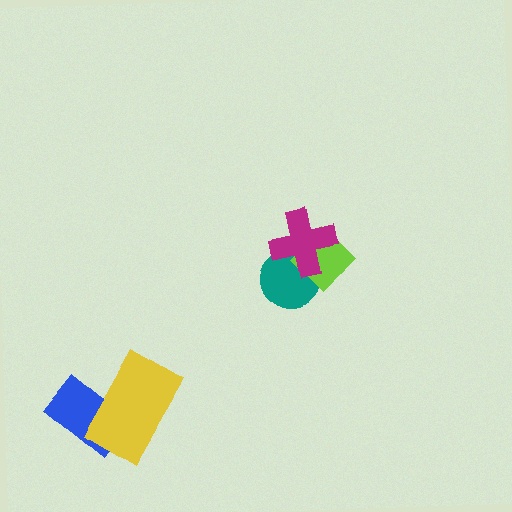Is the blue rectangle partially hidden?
Yes, it is partially covered by another shape.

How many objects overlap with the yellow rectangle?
1 object overlaps with the yellow rectangle.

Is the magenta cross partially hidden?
No, no other shape covers it.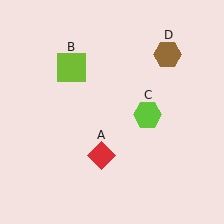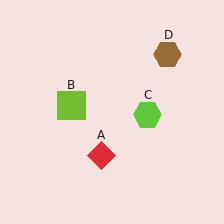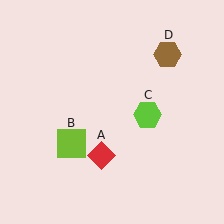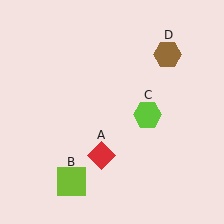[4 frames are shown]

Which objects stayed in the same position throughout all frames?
Red diamond (object A) and lime hexagon (object C) and brown hexagon (object D) remained stationary.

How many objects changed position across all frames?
1 object changed position: lime square (object B).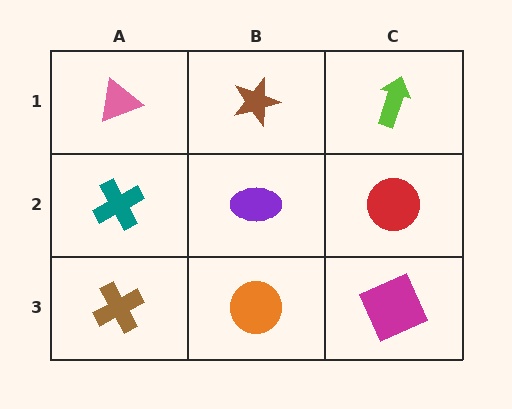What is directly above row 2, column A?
A pink triangle.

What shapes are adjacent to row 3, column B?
A purple ellipse (row 2, column B), a brown cross (row 3, column A), a magenta square (row 3, column C).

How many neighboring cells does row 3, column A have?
2.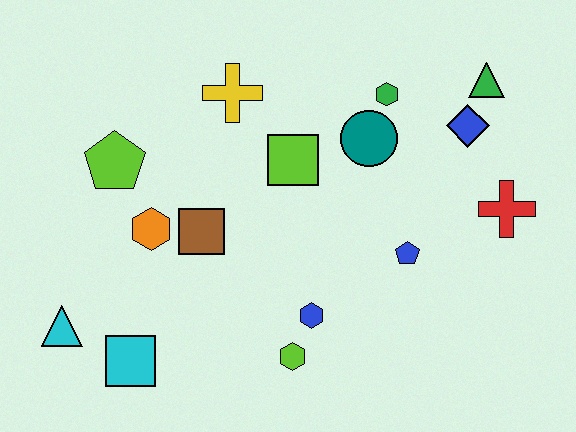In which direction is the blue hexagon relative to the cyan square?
The blue hexagon is to the right of the cyan square.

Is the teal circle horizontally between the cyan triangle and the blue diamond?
Yes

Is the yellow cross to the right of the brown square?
Yes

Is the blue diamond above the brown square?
Yes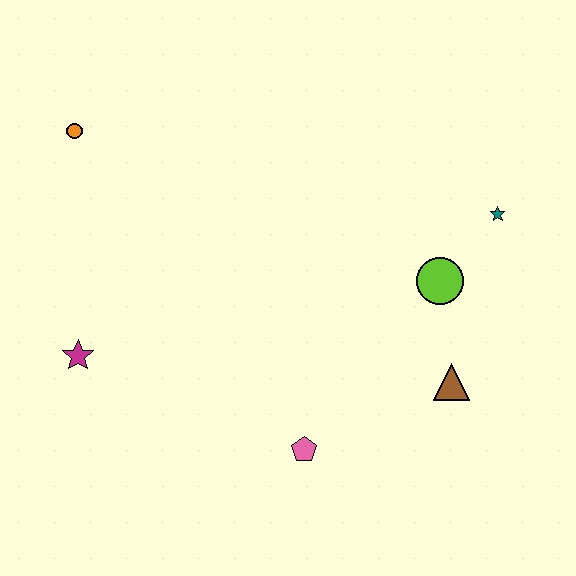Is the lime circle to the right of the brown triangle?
No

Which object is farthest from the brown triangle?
The orange circle is farthest from the brown triangle.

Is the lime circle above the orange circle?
No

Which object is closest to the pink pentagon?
The brown triangle is closest to the pink pentagon.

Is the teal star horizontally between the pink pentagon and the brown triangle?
No